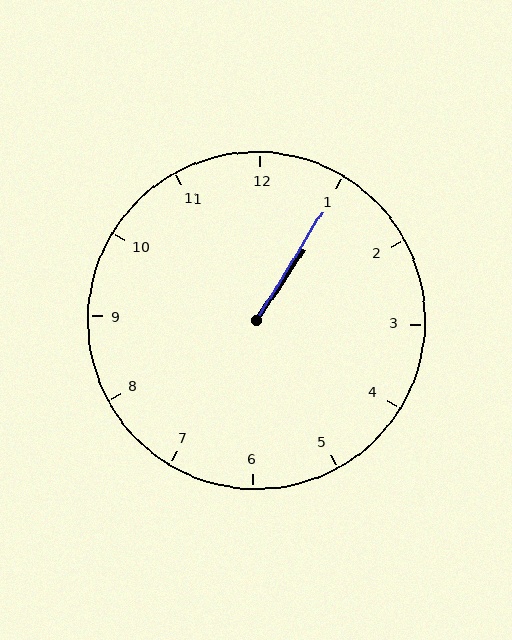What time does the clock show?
1:05.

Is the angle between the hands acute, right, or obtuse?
It is acute.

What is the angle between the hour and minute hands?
Approximately 2 degrees.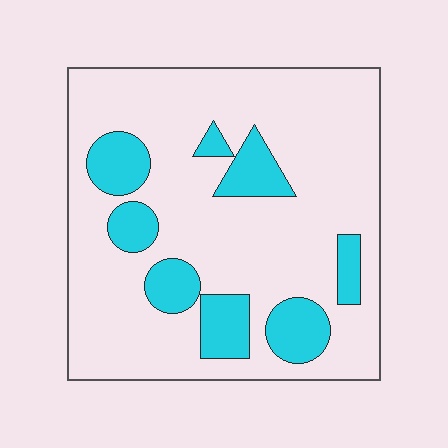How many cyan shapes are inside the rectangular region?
8.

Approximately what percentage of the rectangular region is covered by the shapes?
Approximately 20%.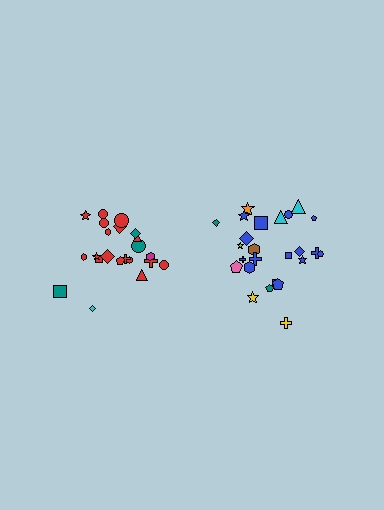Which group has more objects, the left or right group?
The right group.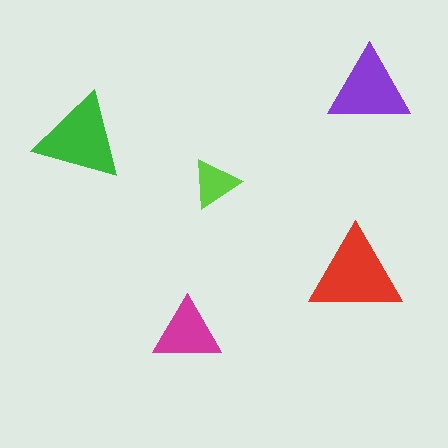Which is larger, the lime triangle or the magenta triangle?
The magenta one.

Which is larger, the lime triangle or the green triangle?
The green one.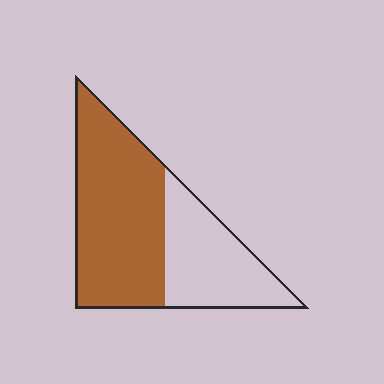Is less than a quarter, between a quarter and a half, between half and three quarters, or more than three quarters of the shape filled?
Between half and three quarters.